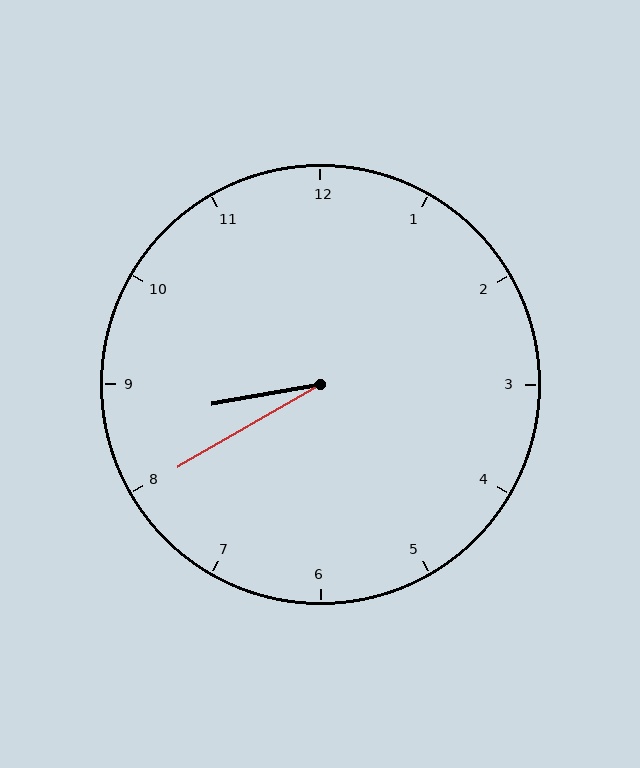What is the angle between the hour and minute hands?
Approximately 20 degrees.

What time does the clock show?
8:40.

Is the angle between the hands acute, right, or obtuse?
It is acute.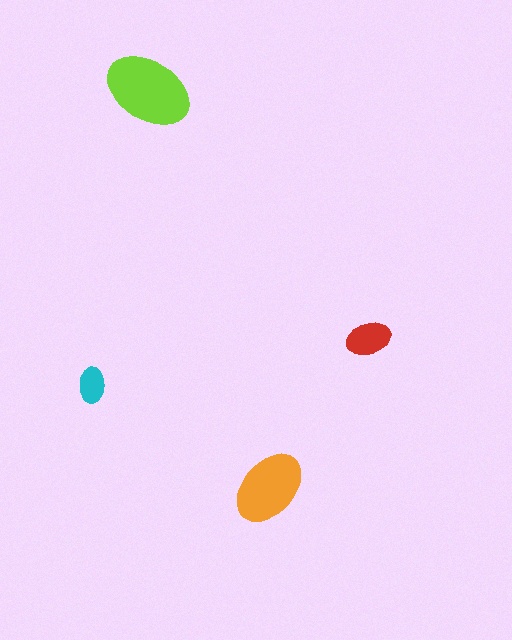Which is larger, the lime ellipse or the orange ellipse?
The lime one.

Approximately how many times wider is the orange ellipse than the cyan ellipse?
About 2 times wider.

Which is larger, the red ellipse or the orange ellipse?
The orange one.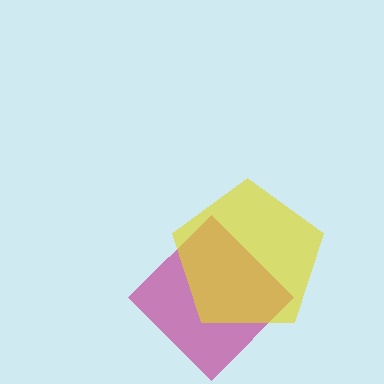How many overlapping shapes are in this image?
There are 2 overlapping shapes in the image.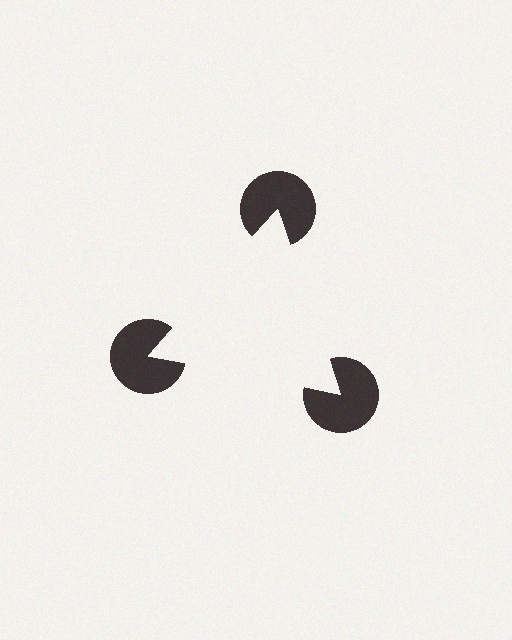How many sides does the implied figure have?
3 sides.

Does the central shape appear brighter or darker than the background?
It typically appears slightly brighter than the background, even though no actual brightness change is drawn.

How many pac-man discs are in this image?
There are 3 — one at each vertex of the illusory triangle.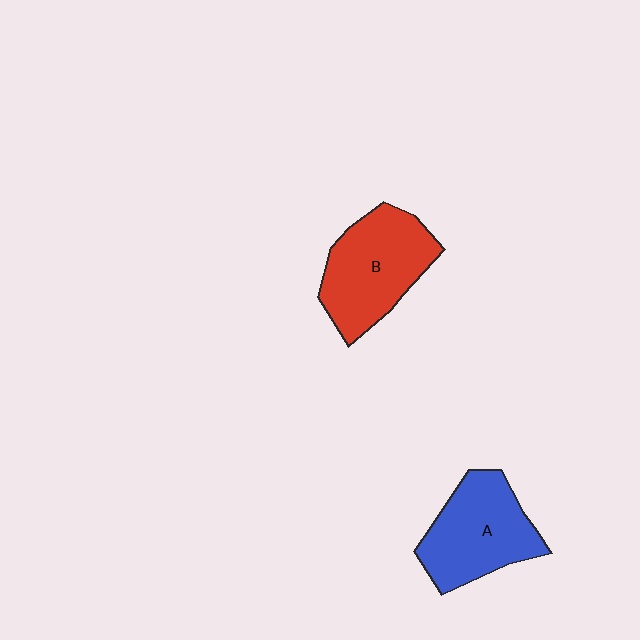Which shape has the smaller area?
Shape A (blue).